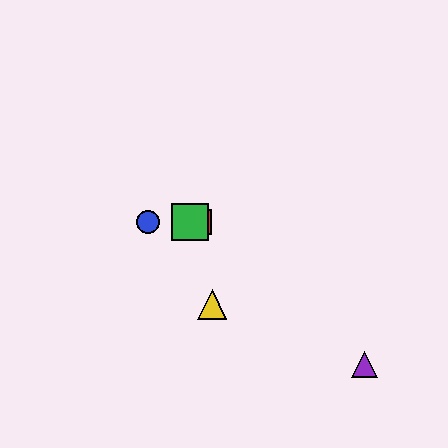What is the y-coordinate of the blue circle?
The blue circle is at y≈222.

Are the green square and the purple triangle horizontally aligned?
No, the green square is at y≈222 and the purple triangle is at y≈364.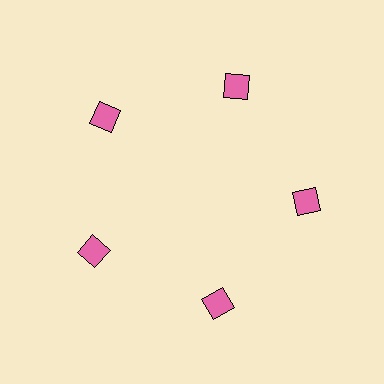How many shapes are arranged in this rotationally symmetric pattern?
There are 5 shapes, arranged in 5 groups of 1.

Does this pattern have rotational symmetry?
Yes, this pattern has 5-fold rotational symmetry. It looks the same after rotating 72 degrees around the center.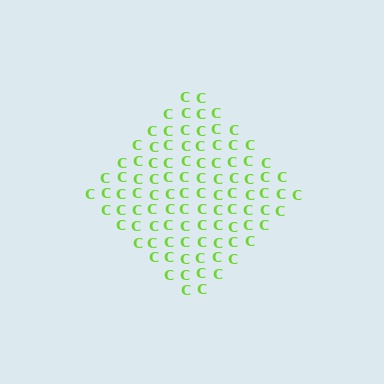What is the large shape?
The large shape is a diamond.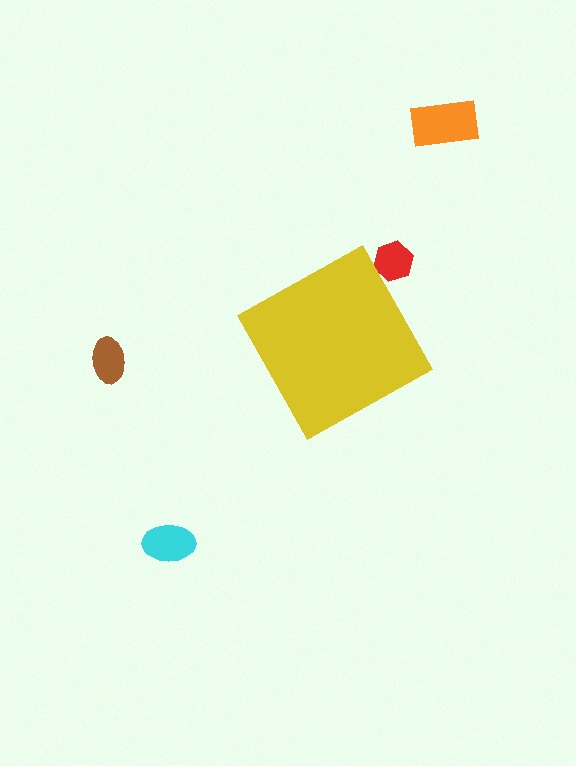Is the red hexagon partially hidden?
Yes, the red hexagon is partially hidden behind the yellow diamond.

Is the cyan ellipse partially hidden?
No, the cyan ellipse is fully visible.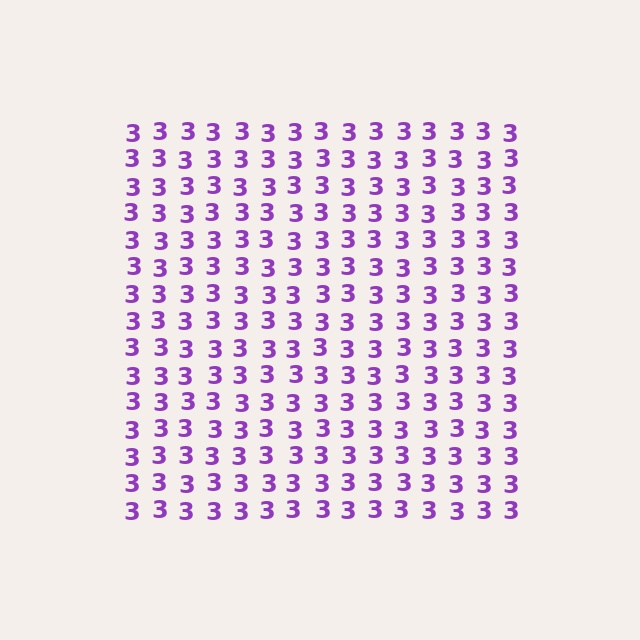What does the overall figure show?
The overall figure shows a square.